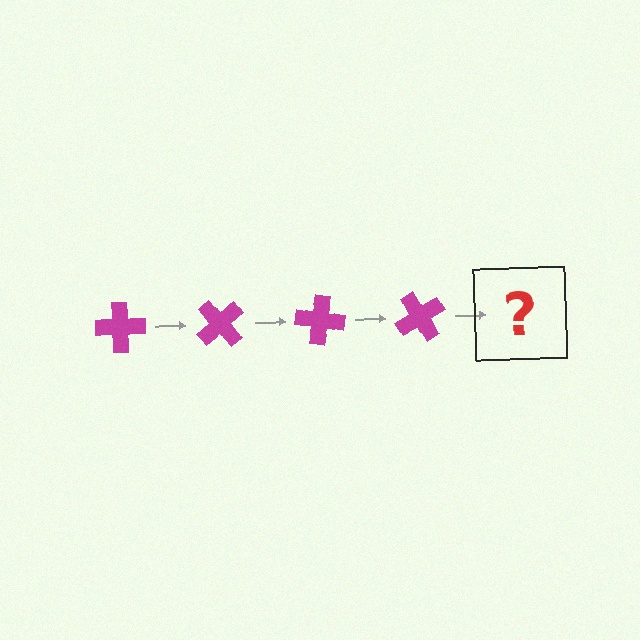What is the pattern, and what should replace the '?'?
The pattern is that the cross rotates 50 degrees each step. The '?' should be a magenta cross rotated 200 degrees.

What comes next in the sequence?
The next element should be a magenta cross rotated 200 degrees.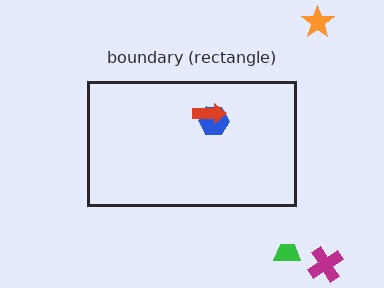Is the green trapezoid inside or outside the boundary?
Outside.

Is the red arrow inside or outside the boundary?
Inside.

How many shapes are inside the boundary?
2 inside, 3 outside.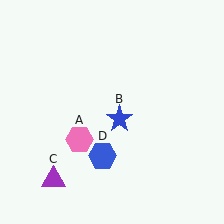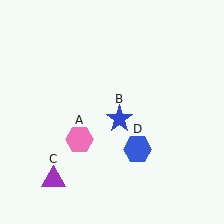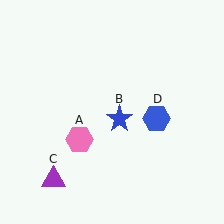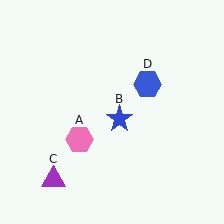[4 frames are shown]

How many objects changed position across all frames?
1 object changed position: blue hexagon (object D).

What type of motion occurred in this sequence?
The blue hexagon (object D) rotated counterclockwise around the center of the scene.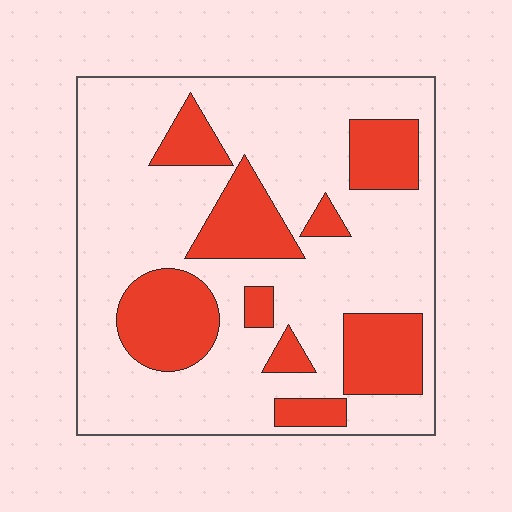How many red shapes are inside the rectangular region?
9.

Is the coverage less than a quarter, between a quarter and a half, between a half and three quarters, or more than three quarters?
Between a quarter and a half.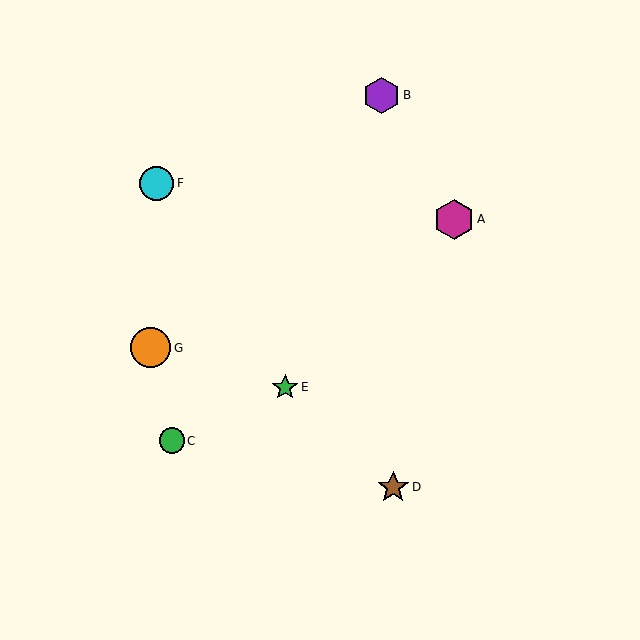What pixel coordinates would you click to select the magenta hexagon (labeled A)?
Click at (454, 219) to select the magenta hexagon A.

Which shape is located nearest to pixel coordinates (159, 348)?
The orange circle (labeled G) at (151, 348) is nearest to that location.